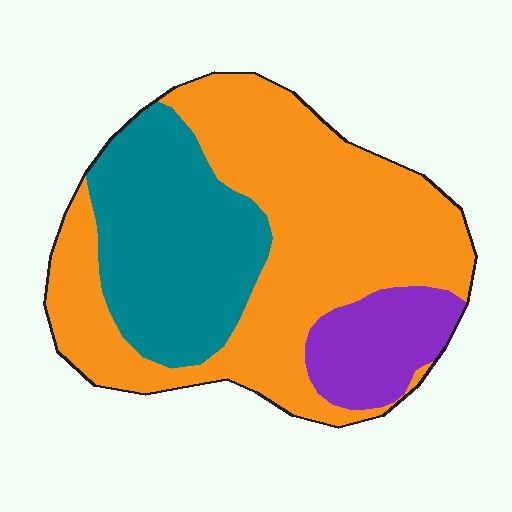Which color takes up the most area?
Orange, at roughly 55%.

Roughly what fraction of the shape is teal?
Teal covers around 30% of the shape.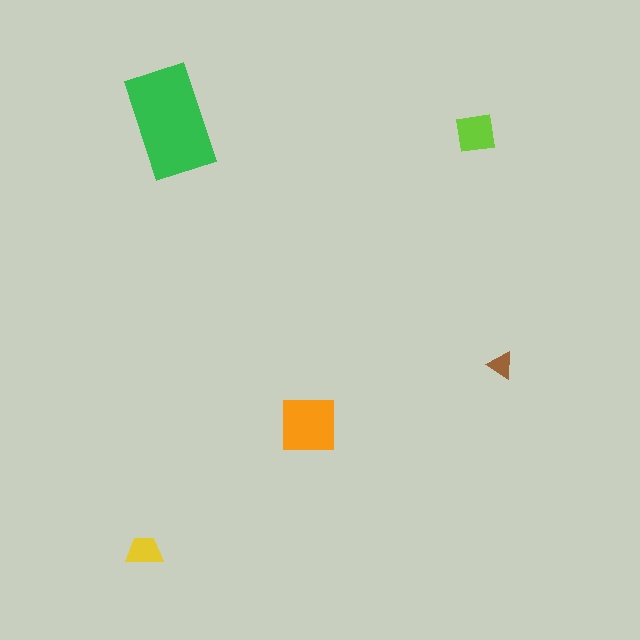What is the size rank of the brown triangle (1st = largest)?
5th.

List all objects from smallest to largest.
The brown triangle, the yellow trapezoid, the lime square, the orange square, the green rectangle.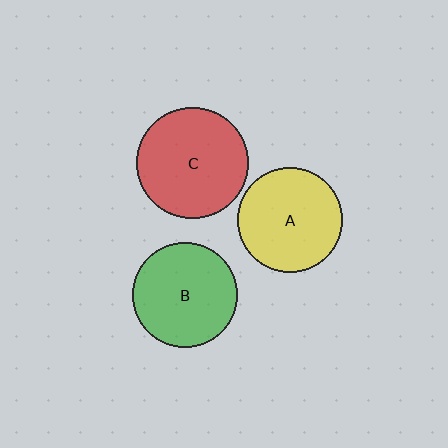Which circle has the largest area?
Circle C (red).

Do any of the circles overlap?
No, none of the circles overlap.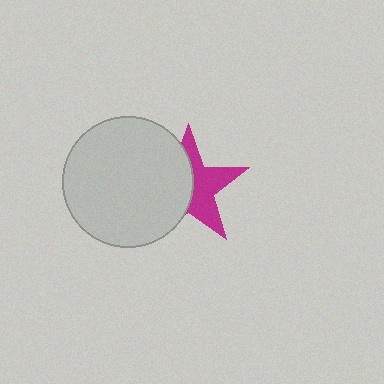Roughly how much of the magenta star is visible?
About half of it is visible (roughly 49%).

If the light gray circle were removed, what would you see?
You would see the complete magenta star.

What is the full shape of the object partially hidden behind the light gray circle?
The partially hidden object is a magenta star.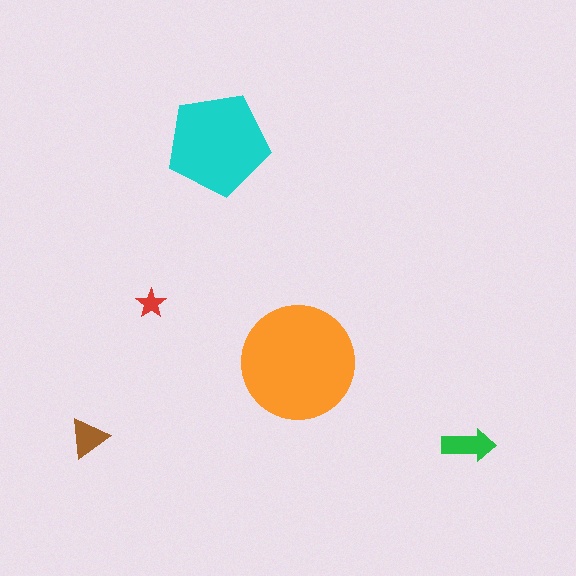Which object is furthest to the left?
The brown triangle is leftmost.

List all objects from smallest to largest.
The red star, the brown triangle, the green arrow, the cyan pentagon, the orange circle.